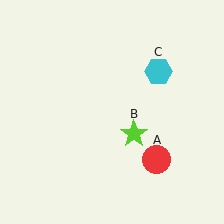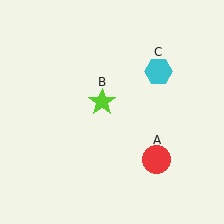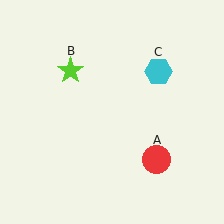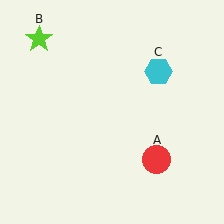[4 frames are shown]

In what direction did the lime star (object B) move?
The lime star (object B) moved up and to the left.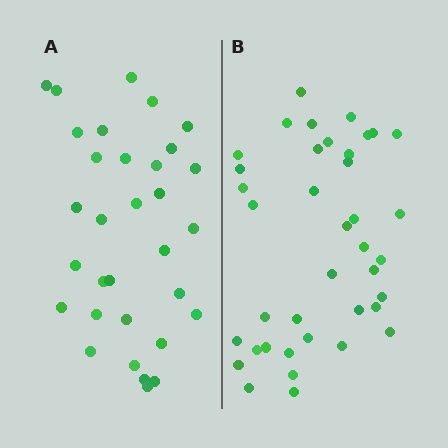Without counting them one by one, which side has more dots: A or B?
Region B (the right region) has more dots.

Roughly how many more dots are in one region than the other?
Region B has roughly 8 or so more dots than region A.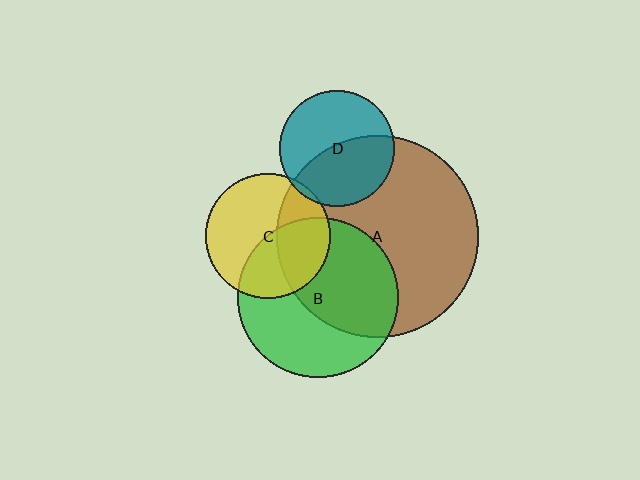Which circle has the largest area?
Circle A (brown).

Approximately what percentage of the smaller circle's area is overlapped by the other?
Approximately 45%.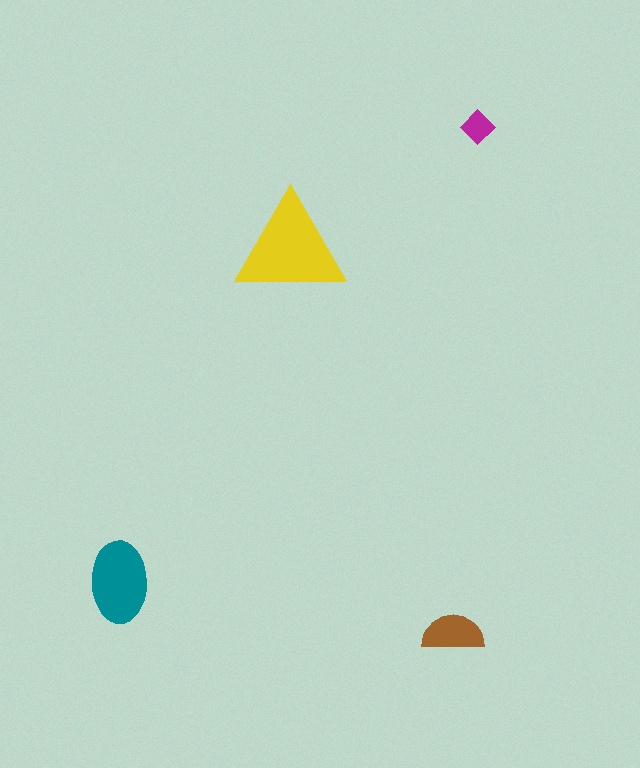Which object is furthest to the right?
The magenta diamond is rightmost.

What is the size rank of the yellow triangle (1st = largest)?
1st.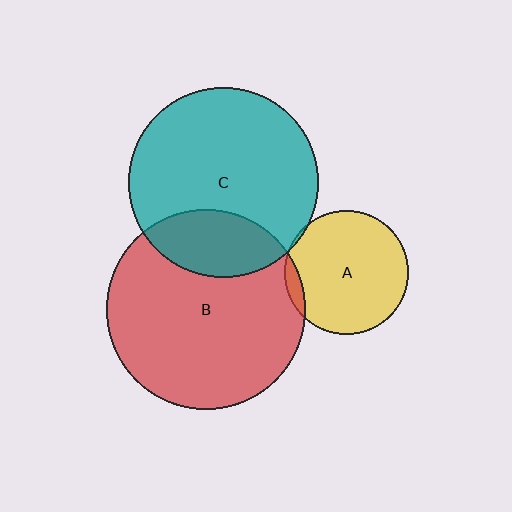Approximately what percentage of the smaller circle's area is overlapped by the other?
Approximately 5%.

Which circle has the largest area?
Circle B (red).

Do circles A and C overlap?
Yes.